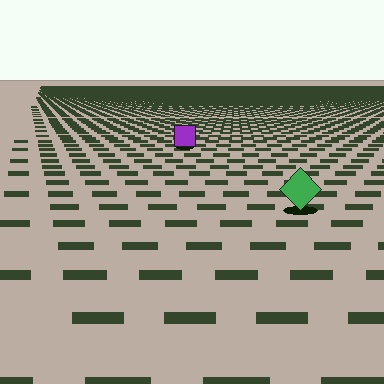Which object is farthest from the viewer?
The purple square is farthest from the viewer. It appears smaller and the ground texture around it is denser.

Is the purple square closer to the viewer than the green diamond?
No. The green diamond is closer — you can tell from the texture gradient: the ground texture is coarser near it.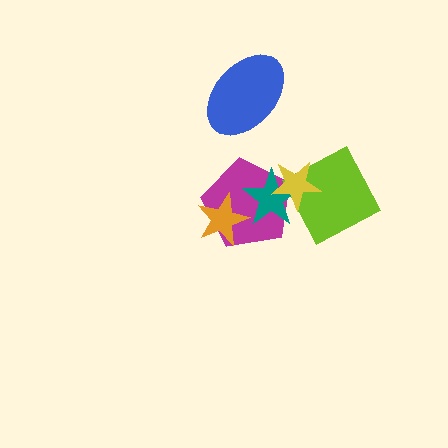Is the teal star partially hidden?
Yes, it is partially covered by another shape.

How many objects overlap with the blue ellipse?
0 objects overlap with the blue ellipse.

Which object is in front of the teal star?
The yellow star is in front of the teal star.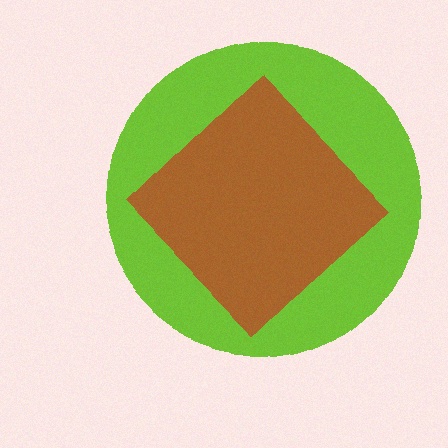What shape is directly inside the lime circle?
The brown diamond.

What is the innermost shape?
The brown diamond.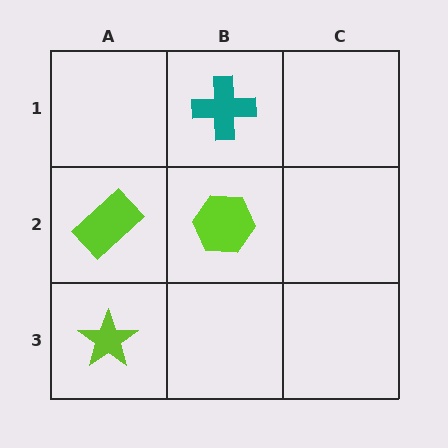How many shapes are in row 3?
1 shape.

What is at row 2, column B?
A lime hexagon.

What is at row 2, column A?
A lime rectangle.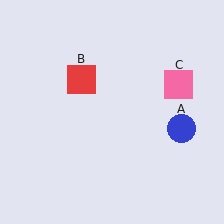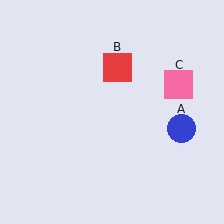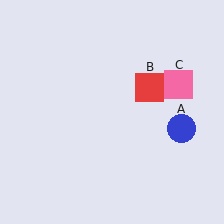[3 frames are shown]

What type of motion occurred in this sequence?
The red square (object B) rotated clockwise around the center of the scene.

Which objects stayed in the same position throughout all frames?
Blue circle (object A) and pink square (object C) remained stationary.